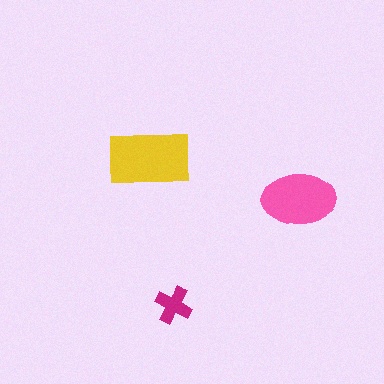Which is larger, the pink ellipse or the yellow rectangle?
The yellow rectangle.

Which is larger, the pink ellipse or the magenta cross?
The pink ellipse.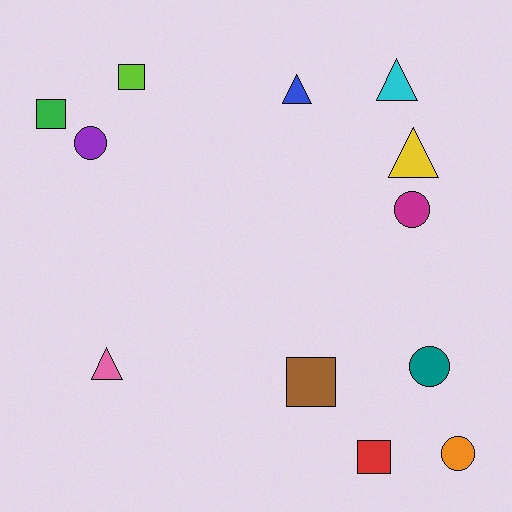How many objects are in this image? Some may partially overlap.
There are 12 objects.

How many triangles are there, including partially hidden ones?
There are 4 triangles.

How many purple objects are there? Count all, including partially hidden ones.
There is 1 purple object.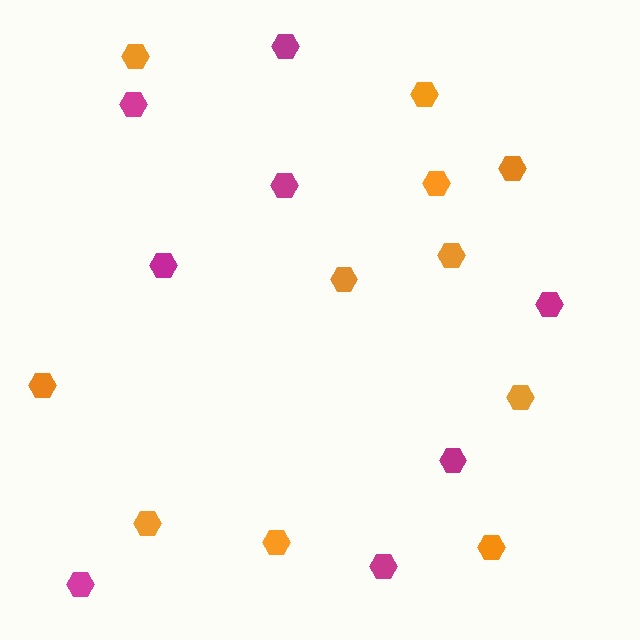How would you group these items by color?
There are 2 groups: one group of magenta hexagons (8) and one group of orange hexagons (11).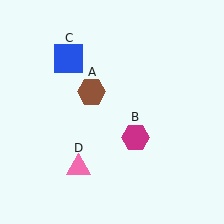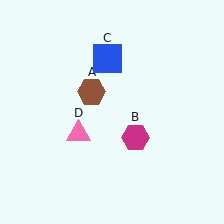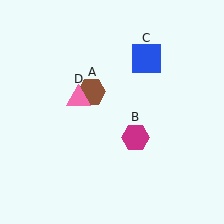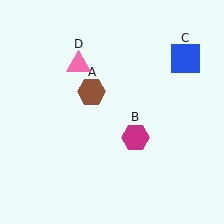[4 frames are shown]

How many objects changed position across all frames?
2 objects changed position: blue square (object C), pink triangle (object D).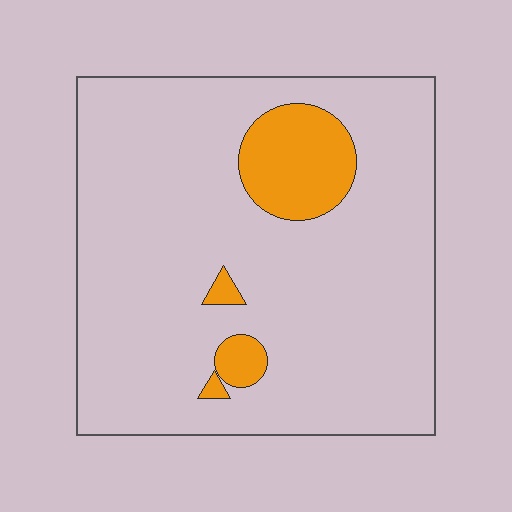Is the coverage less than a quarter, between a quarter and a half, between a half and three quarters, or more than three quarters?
Less than a quarter.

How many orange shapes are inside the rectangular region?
4.